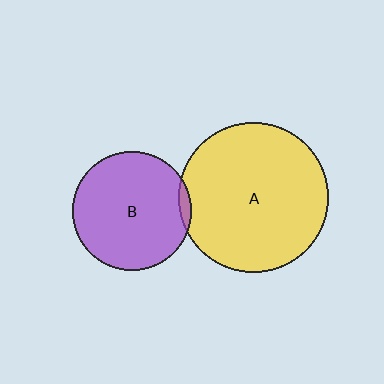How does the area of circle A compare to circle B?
Approximately 1.6 times.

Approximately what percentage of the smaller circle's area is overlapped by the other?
Approximately 5%.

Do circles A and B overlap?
Yes.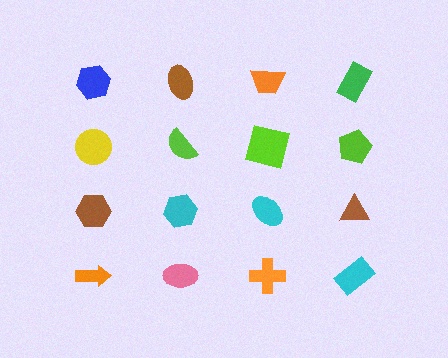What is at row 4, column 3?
An orange cross.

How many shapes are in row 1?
4 shapes.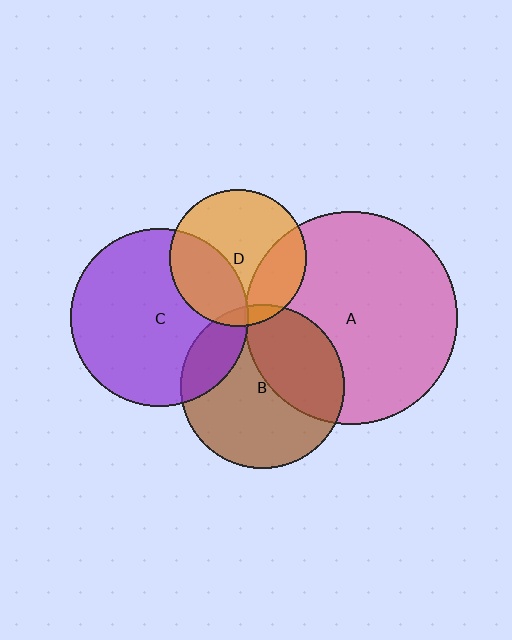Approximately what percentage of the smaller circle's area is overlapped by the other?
Approximately 35%.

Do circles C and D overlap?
Yes.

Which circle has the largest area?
Circle A (pink).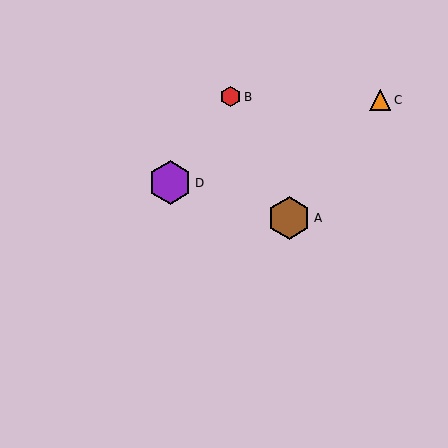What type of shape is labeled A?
Shape A is a brown hexagon.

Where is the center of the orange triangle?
The center of the orange triangle is at (380, 100).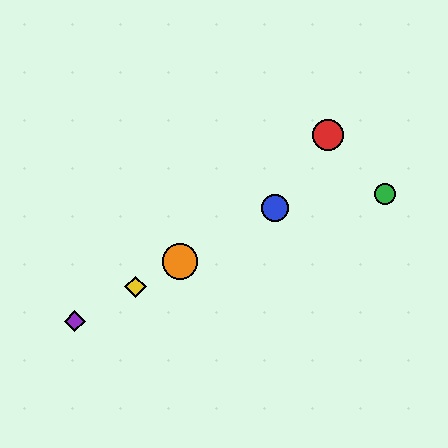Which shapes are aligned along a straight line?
The blue circle, the yellow diamond, the purple diamond, the orange circle are aligned along a straight line.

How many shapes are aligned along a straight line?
4 shapes (the blue circle, the yellow diamond, the purple diamond, the orange circle) are aligned along a straight line.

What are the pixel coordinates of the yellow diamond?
The yellow diamond is at (135, 287).